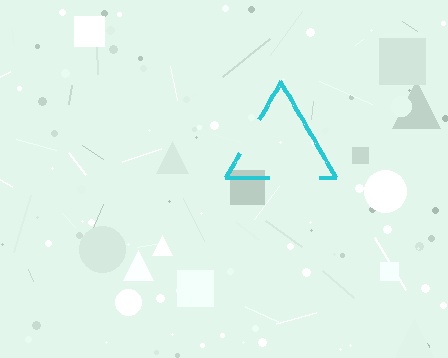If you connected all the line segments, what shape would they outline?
They would outline a triangle.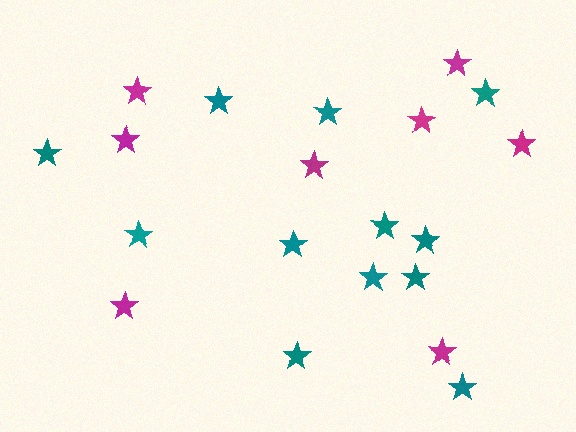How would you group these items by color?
There are 2 groups: one group of magenta stars (8) and one group of teal stars (12).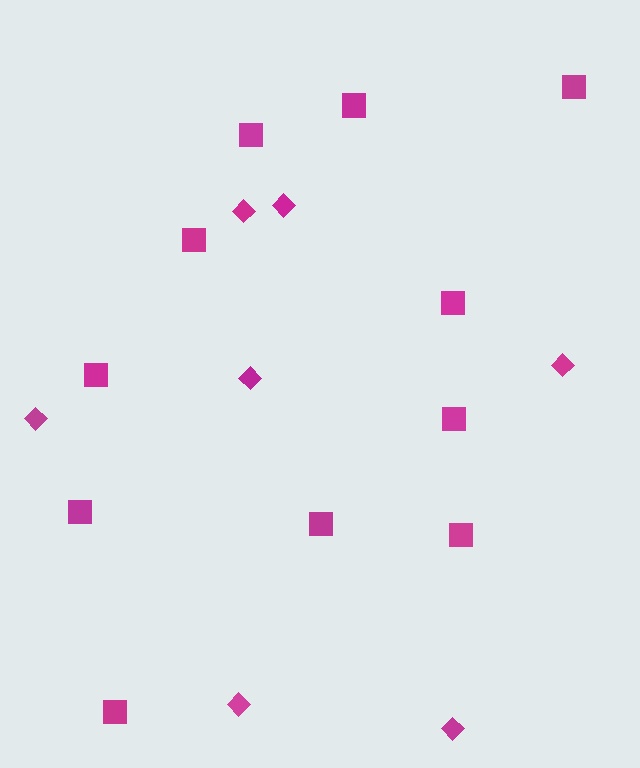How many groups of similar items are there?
There are 2 groups: one group of diamonds (7) and one group of squares (11).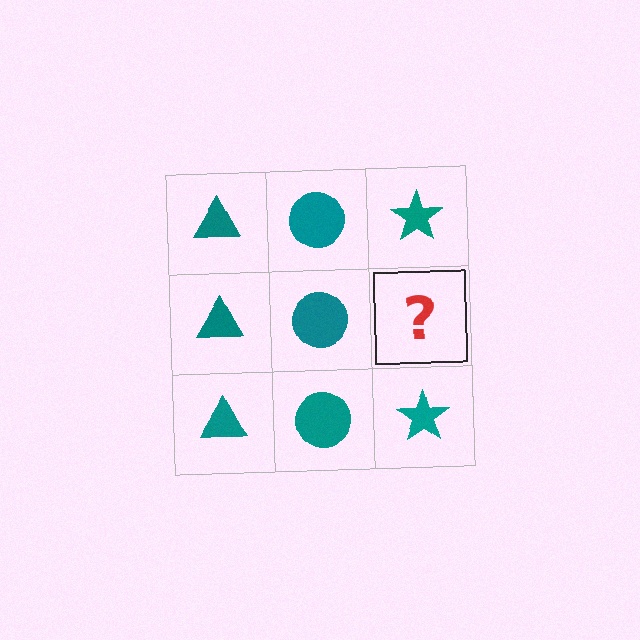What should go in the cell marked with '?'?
The missing cell should contain a teal star.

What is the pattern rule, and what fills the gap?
The rule is that each column has a consistent shape. The gap should be filled with a teal star.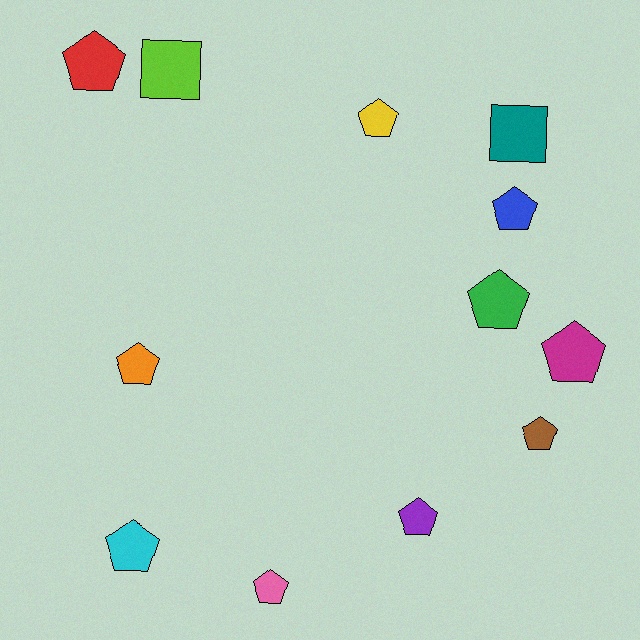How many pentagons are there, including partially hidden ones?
There are 10 pentagons.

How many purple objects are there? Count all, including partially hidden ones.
There is 1 purple object.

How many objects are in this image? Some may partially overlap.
There are 12 objects.